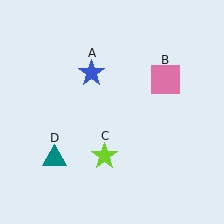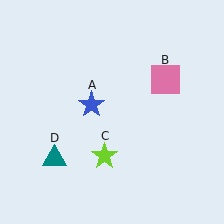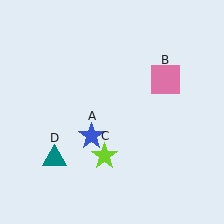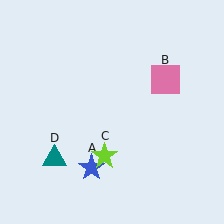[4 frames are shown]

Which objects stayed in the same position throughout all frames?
Pink square (object B) and lime star (object C) and teal triangle (object D) remained stationary.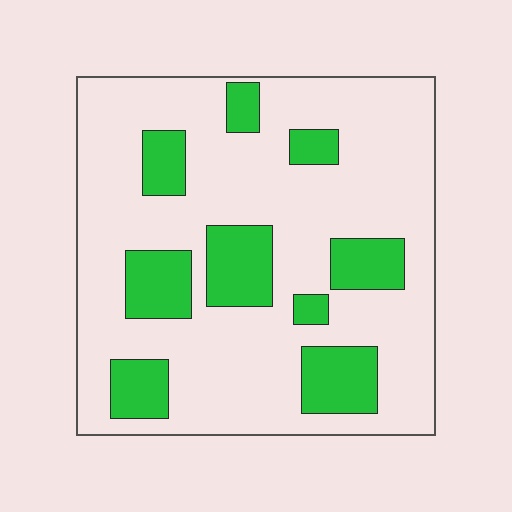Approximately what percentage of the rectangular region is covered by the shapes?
Approximately 25%.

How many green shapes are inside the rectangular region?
9.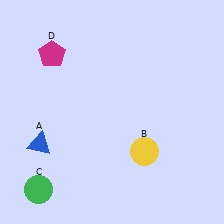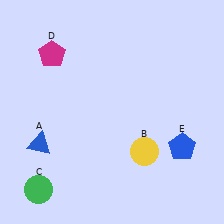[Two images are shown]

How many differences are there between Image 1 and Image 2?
There is 1 difference between the two images.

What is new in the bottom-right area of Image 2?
A blue pentagon (E) was added in the bottom-right area of Image 2.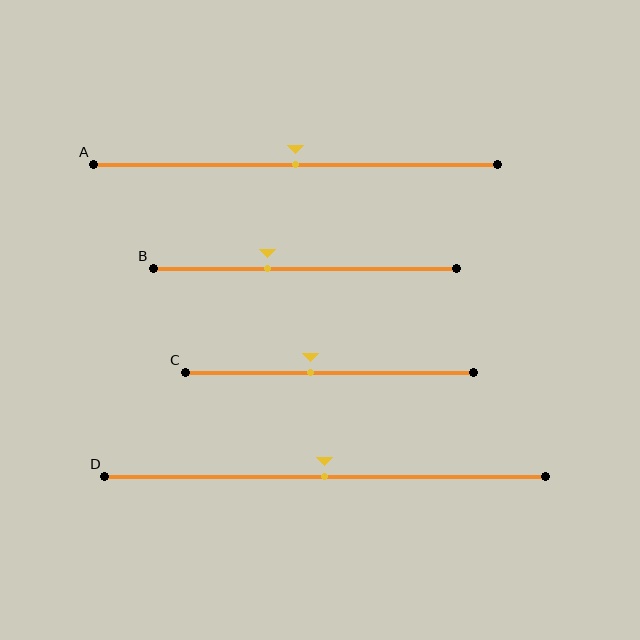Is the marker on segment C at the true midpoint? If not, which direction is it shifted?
No, the marker on segment C is shifted to the left by about 7% of the segment length.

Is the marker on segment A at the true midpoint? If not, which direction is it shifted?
Yes, the marker on segment A is at the true midpoint.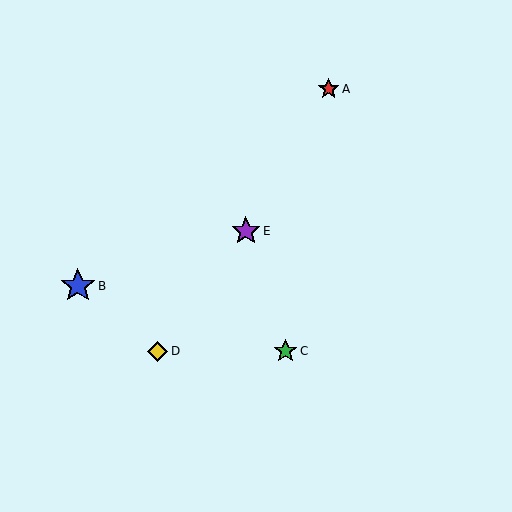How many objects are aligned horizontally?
2 objects (C, D) are aligned horizontally.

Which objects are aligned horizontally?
Objects C, D are aligned horizontally.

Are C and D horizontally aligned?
Yes, both are at y≈351.